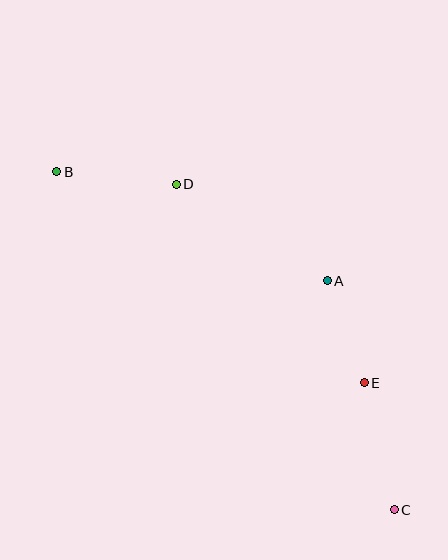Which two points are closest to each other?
Points A and E are closest to each other.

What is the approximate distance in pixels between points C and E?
The distance between C and E is approximately 130 pixels.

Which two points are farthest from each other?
Points B and C are farthest from each other.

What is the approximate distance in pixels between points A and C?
The distance between A and C is approximately 239 pixels.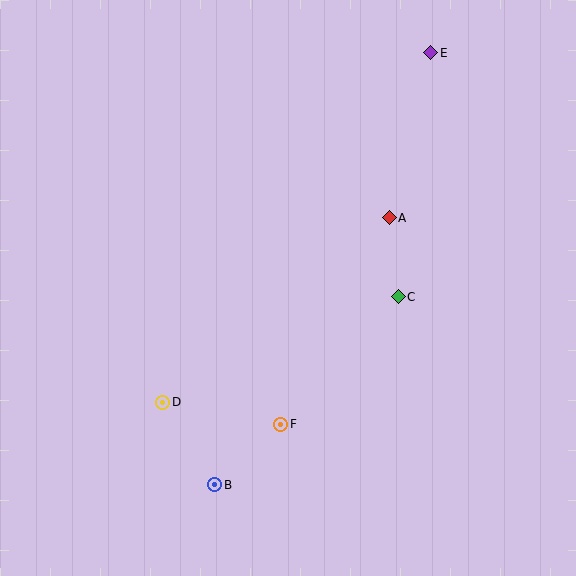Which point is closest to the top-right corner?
Point E is closest to the top-right corner.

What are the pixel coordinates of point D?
Point D is at (163, 402).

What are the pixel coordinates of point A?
Point A is at (389, 218).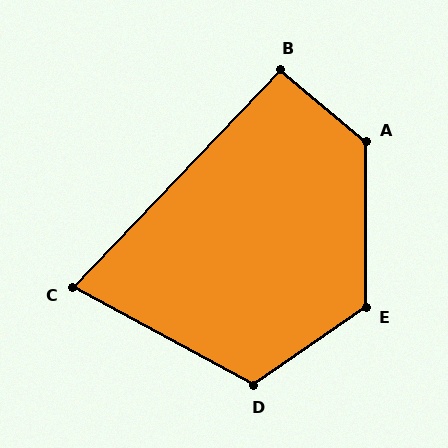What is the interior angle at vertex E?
Approximately 125 degrees (obtuse).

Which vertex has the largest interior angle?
A, at approximately 130 degrees.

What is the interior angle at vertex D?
Approximately 117 degrees (obtuse).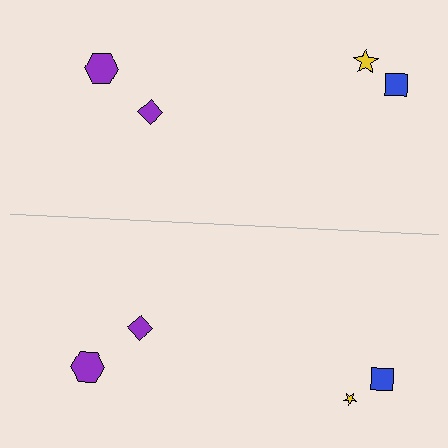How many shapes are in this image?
There are 8 shapes in this image.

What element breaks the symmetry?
The yellow star on the bottom side has a different size than its mirror counterpart.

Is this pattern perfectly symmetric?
No, the pattern is not perfectly symmetric. The yellow star on the bottom side has a different size than its mirror counterpart.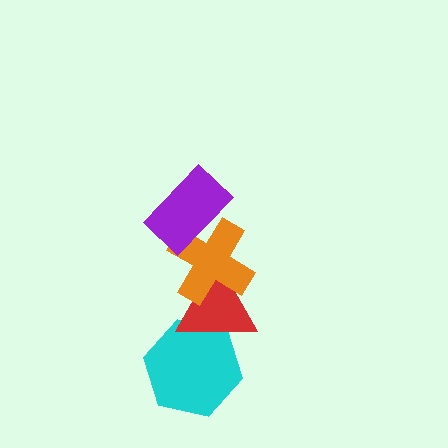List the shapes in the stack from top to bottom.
From top to bottom: the purple rectangle, the orange cross, the red triangle, the cyan hexagon.